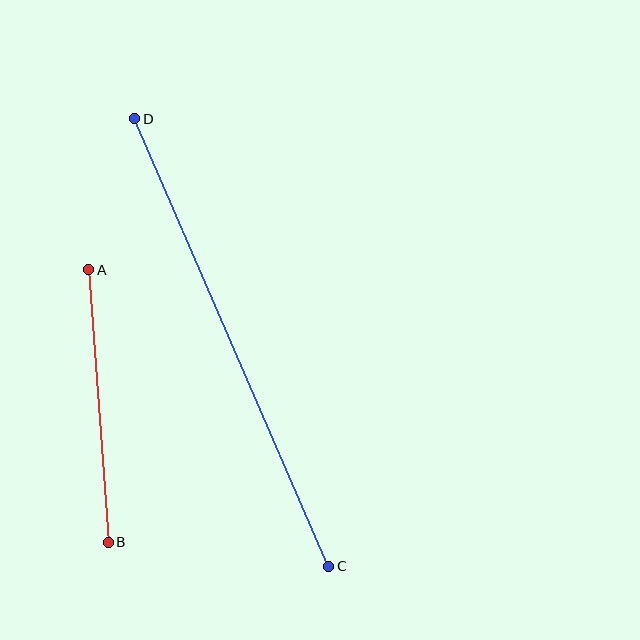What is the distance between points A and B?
The distance is approximately 273 pixels.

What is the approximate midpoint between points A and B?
The midpoint is at approximately (98, 406) pixels.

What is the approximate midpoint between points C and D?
The midpoint is at approximately (232, 342) pixels.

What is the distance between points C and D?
The distance is approximately 488 pixels.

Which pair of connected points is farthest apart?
Points C and D are farthest apart.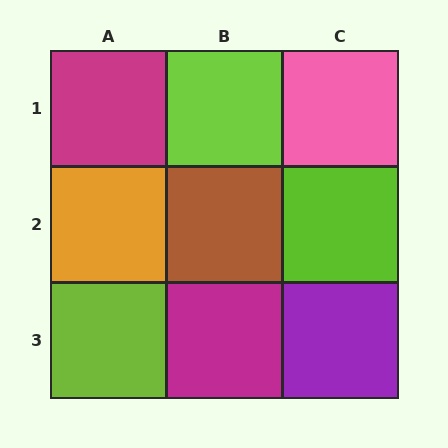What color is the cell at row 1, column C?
Pink.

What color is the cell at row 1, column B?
Lime.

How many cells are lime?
3 cells are lime.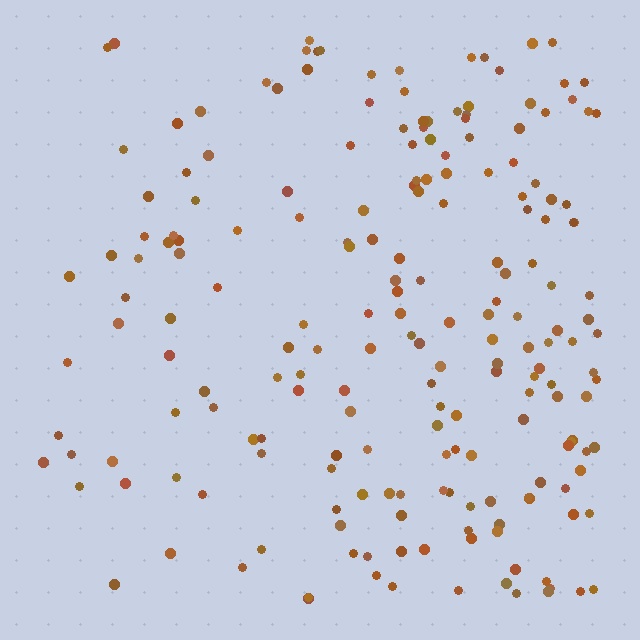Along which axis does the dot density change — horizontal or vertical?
Horizontal.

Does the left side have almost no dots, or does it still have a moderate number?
Still a moderate number, just noticeably fewer than the right.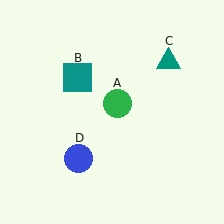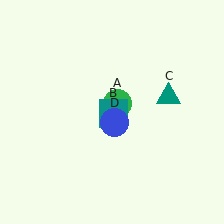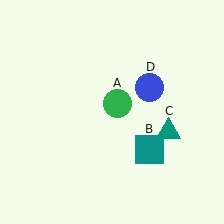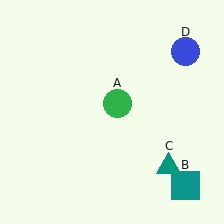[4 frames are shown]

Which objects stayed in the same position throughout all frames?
Green circle (object A) remained stationary.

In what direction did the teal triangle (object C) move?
The teal triangle (object C) moved down.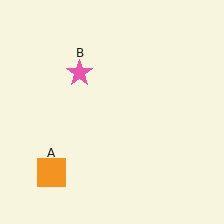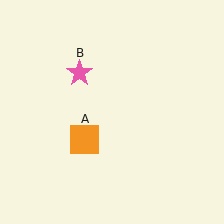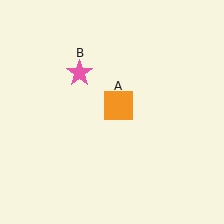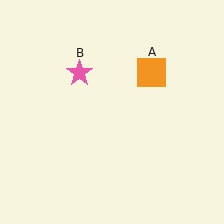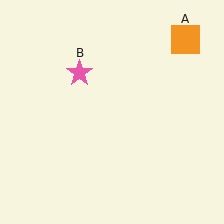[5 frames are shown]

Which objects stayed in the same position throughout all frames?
Pink star (object B) remained stationary.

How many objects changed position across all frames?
1 object changed position: orange square (object A).